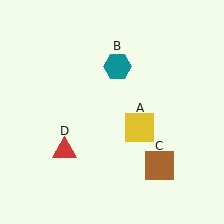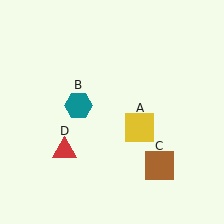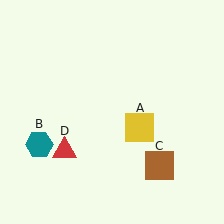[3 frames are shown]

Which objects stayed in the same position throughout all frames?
Yellow square (object A) and brown square (object C) and red triangle (object D) remained stationary.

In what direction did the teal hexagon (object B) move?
The teal hexagon (object B) moved down and to the left.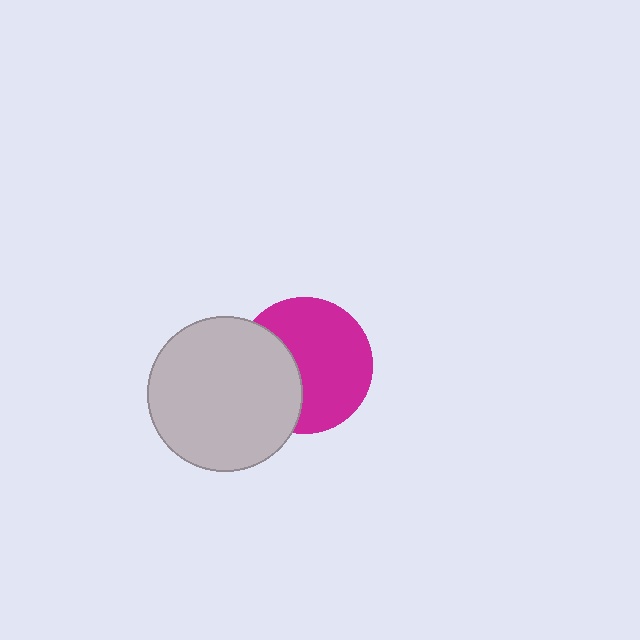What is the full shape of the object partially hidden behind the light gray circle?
The partially hidden object is a magenta circle.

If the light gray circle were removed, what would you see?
You would see the complete magenta circle.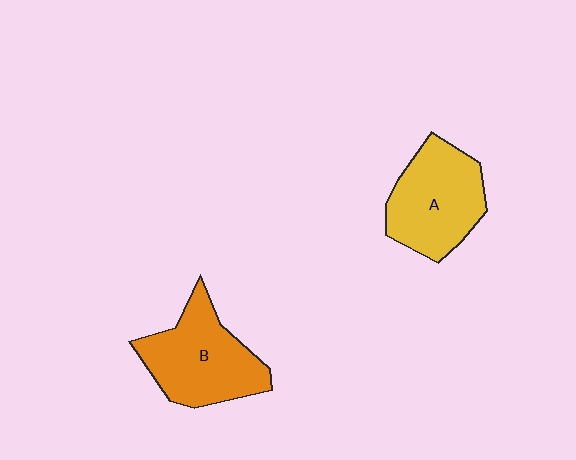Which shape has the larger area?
Shape B (orange).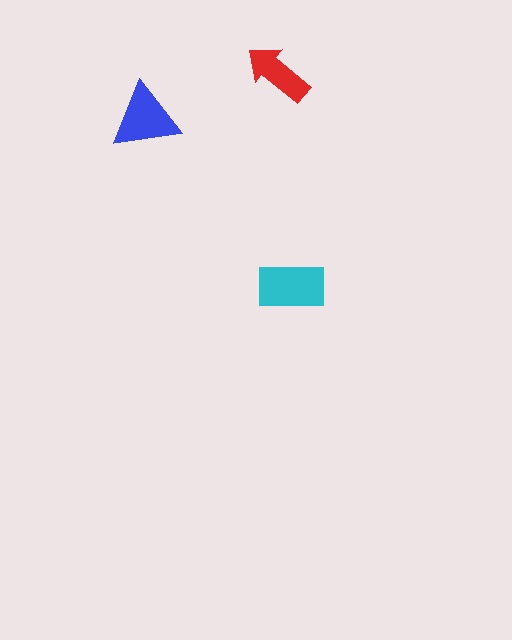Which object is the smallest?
The red arrow.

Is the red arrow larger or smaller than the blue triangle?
Smaller.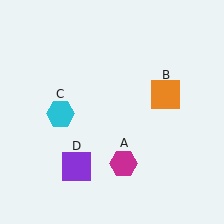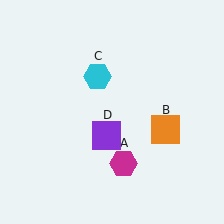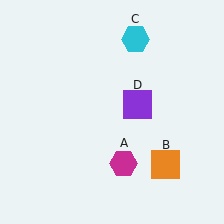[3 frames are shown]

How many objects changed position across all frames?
3 objects changed position: orange square (object B), cyan hexagon (object C), purple square (object D).